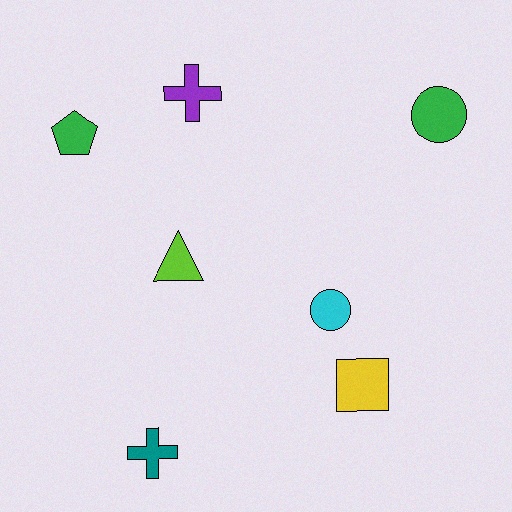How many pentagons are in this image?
There is 1 pentagon.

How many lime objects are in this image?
There is 1 lime object.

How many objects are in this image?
There are 7 objects.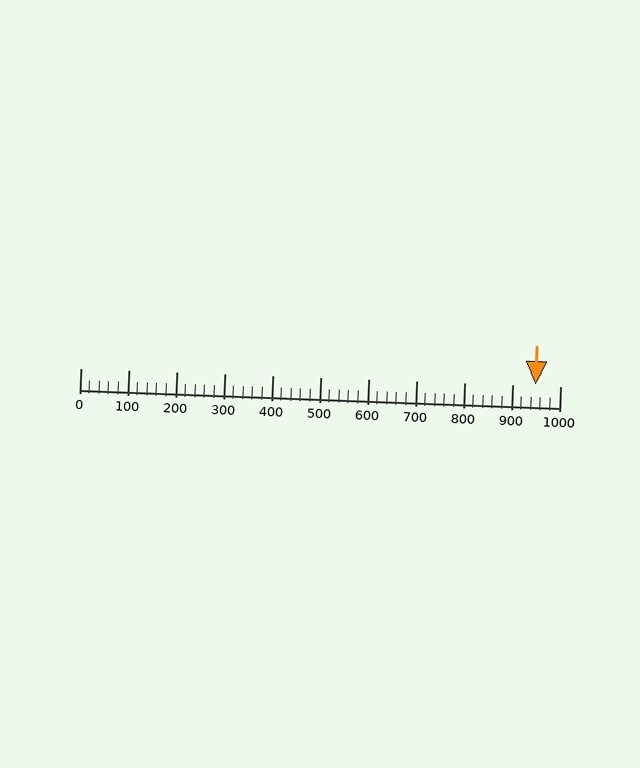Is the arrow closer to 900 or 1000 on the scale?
The arrow is closer to 900.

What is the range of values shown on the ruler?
The ruler shows values from 0 to 1000.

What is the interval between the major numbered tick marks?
The major tick marks are spaced 100 units apart.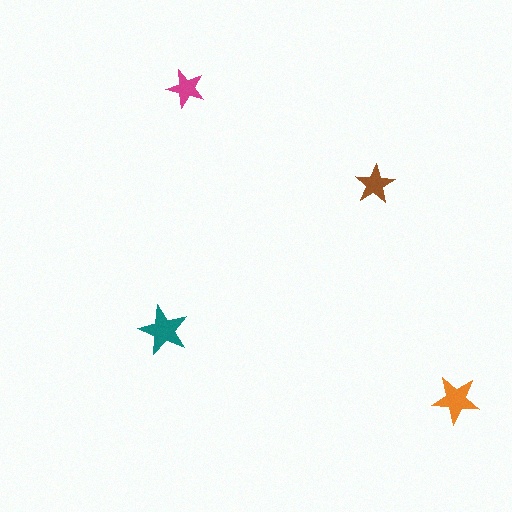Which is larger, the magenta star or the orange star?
The orange one.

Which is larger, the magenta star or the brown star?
The brown one.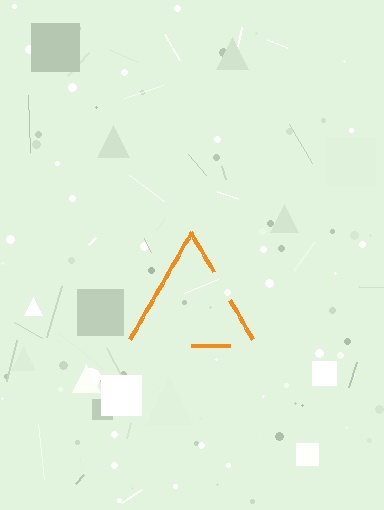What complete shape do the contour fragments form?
The contour fragments form a triangle.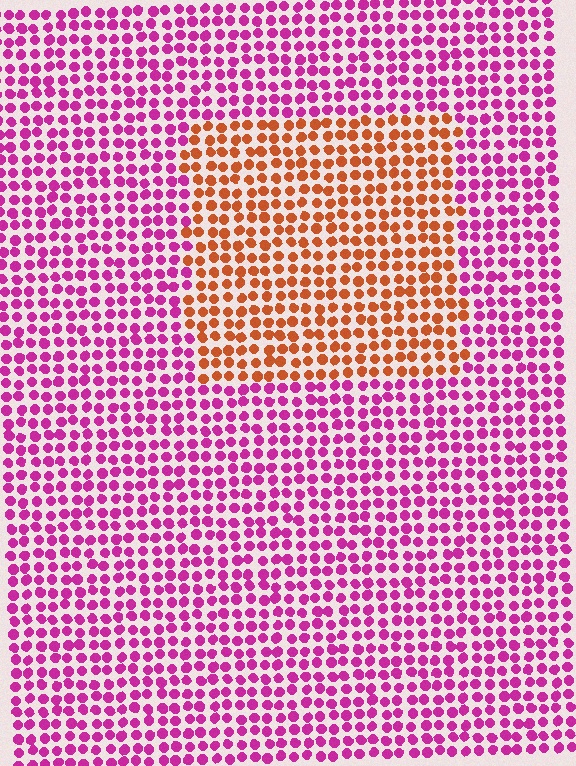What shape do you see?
I see a rectangle.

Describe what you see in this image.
The image is filled with small magenta elements in a uniform arrangement. A rectangle-shaped region is visible where the elements are tinted to a slightly different hue, forming a subtle color boundary.